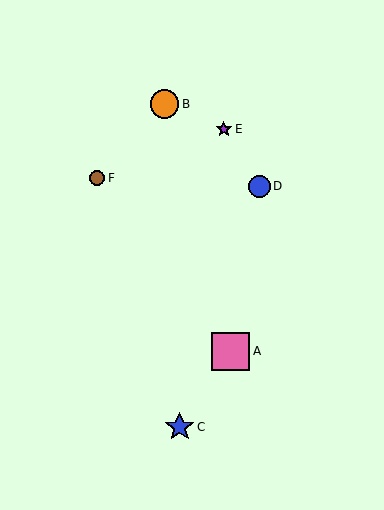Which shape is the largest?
The pink square (labeled A) is the largest.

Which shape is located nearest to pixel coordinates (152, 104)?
The orange circle (labeled B) at (165, 104) is nearest to that location.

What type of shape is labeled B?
Shape B is an orange circle.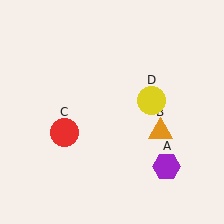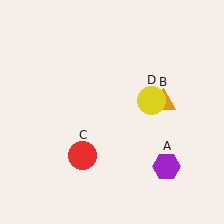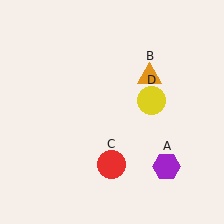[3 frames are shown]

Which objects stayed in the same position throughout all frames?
Purple hexagon (object A) and yellow circle (object D) remained stationary.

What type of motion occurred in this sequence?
The orange triangle (object B), red circle (object C) rotated counterclockwise around the center of the scene.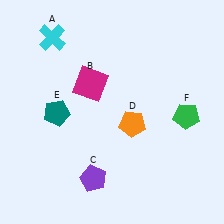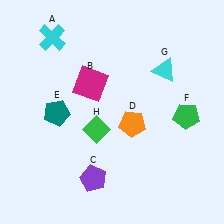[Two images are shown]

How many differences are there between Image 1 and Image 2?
There are 2 differences between the two images.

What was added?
A cyan triangle (G), a green diamond (H) were added in Image 2.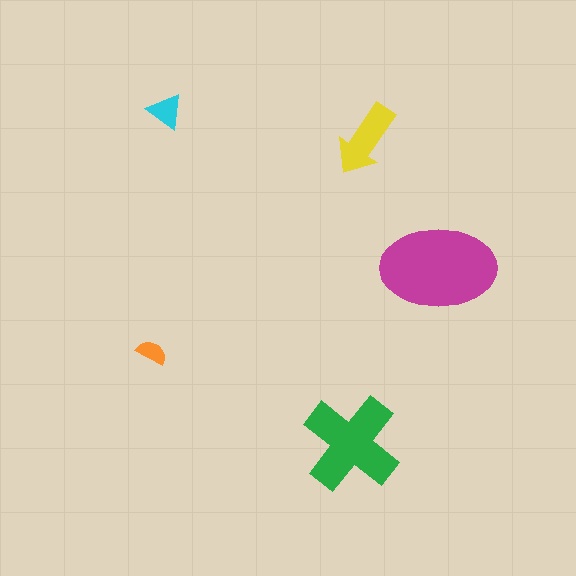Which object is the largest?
The magenta ellipse.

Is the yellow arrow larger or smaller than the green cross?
Smaller.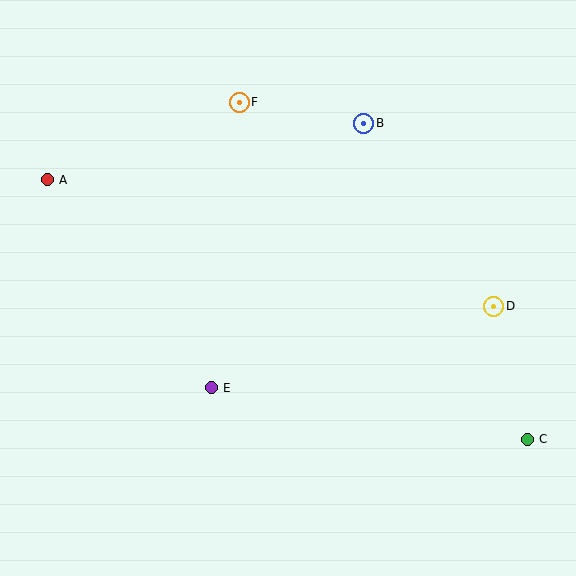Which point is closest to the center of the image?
Point E at (211, 388) is closest to the center.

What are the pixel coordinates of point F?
Point F is at (239, 102).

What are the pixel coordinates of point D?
Point D is at (494, 306).